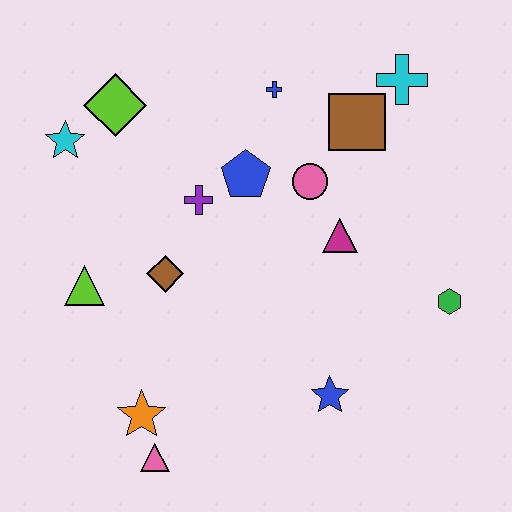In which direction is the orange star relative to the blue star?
The orange star is to the left of the blue star.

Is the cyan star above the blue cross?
No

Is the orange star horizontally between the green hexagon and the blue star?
No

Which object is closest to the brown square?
The cyan cross is closest to the brown square.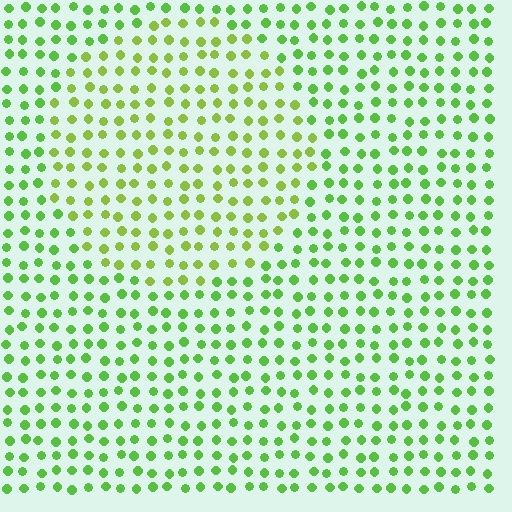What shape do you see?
I see a circle.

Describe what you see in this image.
The image is filled with small lime elements in a uniform arrangement. A circle-shaped region is visible where the elements are tinted to a slightly different hue, forming a subtle color boundary.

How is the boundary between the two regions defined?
The boundary is defined purely by a slight shift in hue (about 25 degrees). Spacing, size, and orientation are identical on both sides.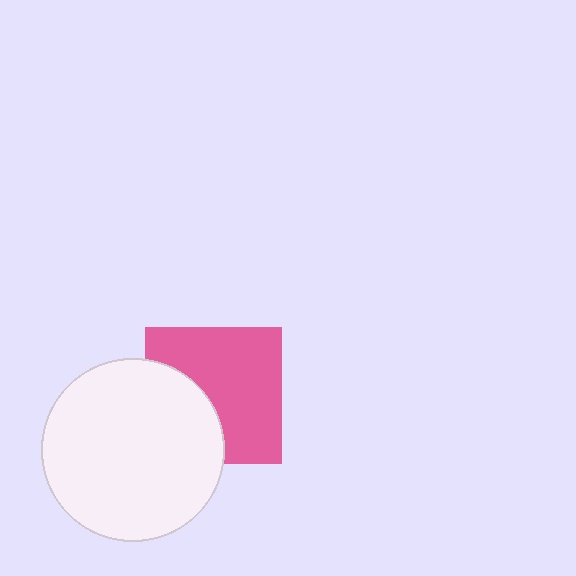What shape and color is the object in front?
The object in front is a white circle.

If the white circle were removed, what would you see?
You would see the complete pink square.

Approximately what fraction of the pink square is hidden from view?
Roughly 36% of the pink square is hidden behind the white circle.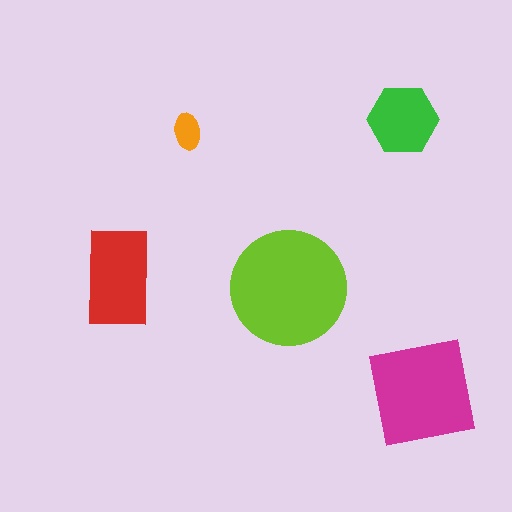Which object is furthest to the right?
The magenta square is rightmost.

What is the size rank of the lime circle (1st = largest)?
1st.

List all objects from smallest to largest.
The orange ellipse, the green hexagon, the red rectangle, the magenta square, the lime circle.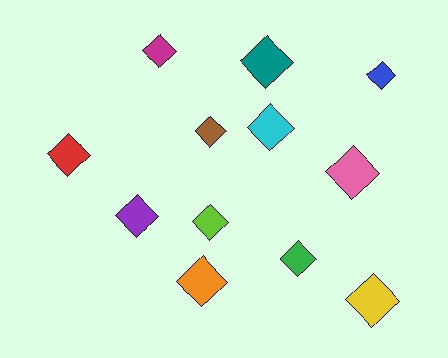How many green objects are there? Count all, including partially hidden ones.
There is 1 green object.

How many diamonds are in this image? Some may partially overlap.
There are 12 diamonds.